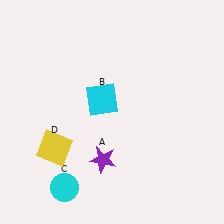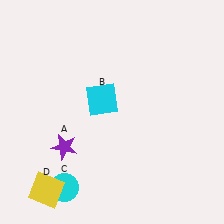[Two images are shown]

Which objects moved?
The objects that moved are: the purple star (A), the yellow square (D).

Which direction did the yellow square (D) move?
The yellow square (D) moved down.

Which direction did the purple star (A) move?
The purple star (A) moved left.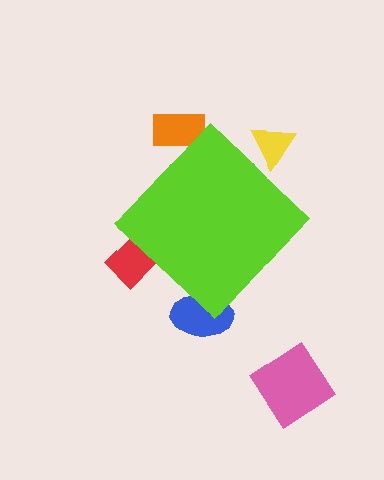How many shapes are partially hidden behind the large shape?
4 shapes are partially hidden.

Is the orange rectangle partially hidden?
Yes, the orange rectangle is partially hidden behind the lime diamond.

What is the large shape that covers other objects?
A lime diamond.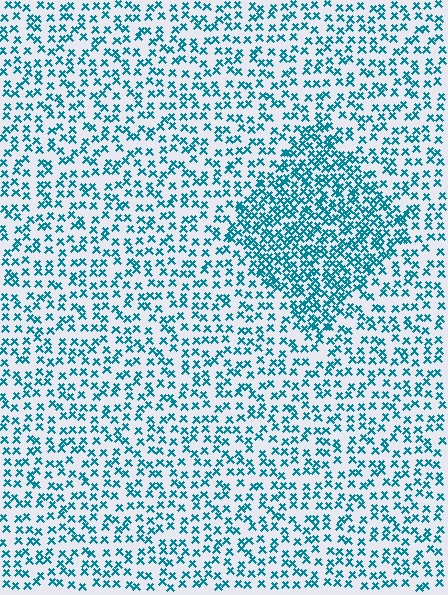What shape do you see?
I see a diamond.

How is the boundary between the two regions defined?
The boundary is defined by a change in element density (approximately 2.0x ratio). All elements are the same color, size, and shape.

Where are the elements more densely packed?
The elements are more densely packed inside the diamond boundary.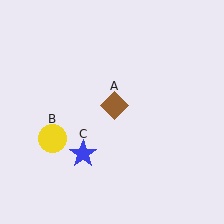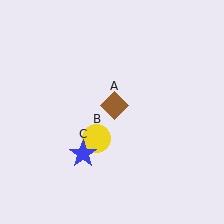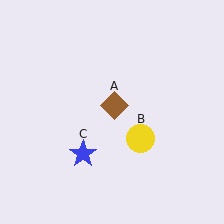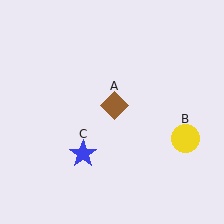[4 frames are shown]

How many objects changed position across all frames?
1 object changed position: yellow circle (object B).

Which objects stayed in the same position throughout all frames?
Brown diamond (object A) and blue star (object C) remained stationary.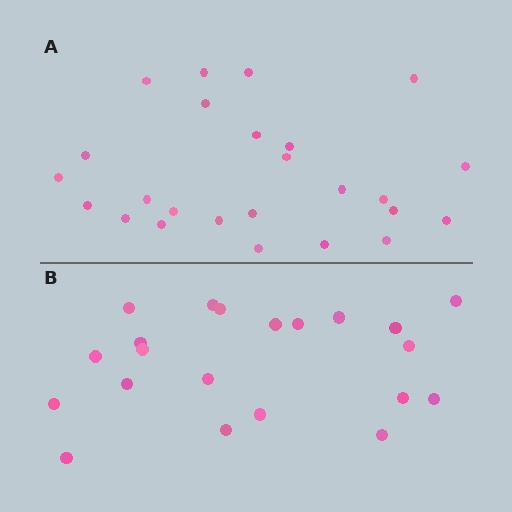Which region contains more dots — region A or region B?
Region A (the top region) has more dots.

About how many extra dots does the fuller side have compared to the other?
Region A has about 4 more dots than region B.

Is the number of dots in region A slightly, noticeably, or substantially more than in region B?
Region A has only slightly more — the two regions are fairly close. The ratio is roughly 1.2 to 1.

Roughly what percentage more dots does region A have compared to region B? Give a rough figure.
About 20% more.